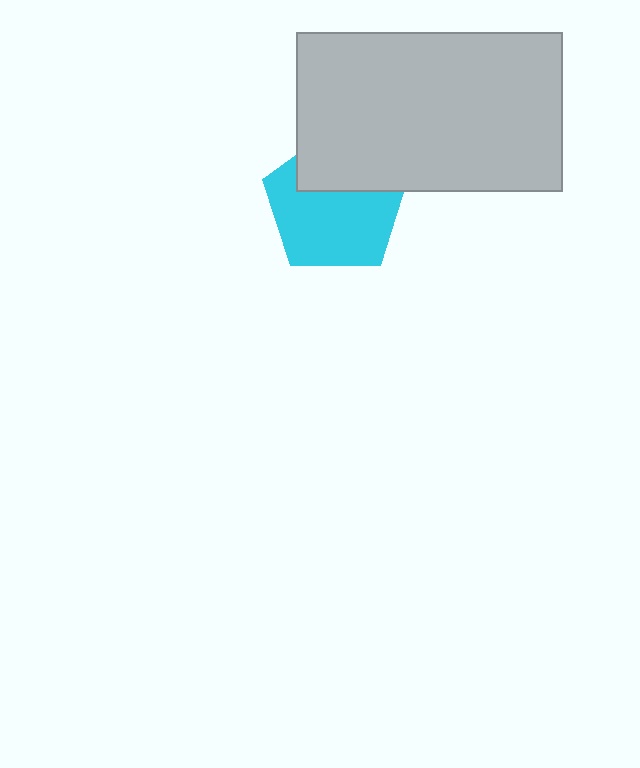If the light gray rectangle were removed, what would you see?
You would see the complete cyan pentagon.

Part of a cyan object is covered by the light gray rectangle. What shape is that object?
It is a pentagon.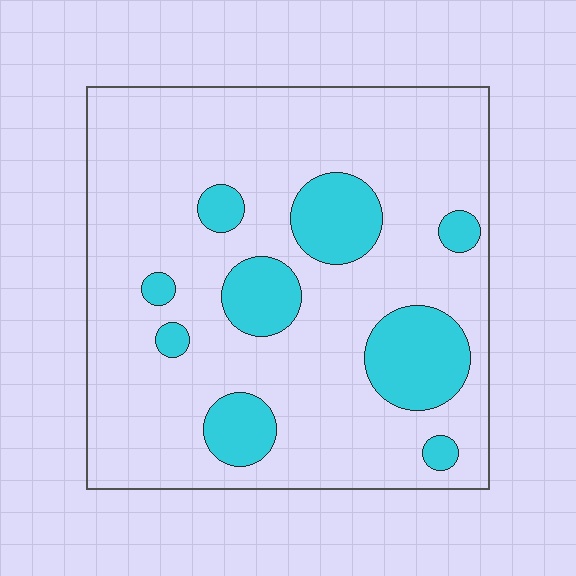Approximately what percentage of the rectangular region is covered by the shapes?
Approximately 20%.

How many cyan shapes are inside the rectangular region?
9.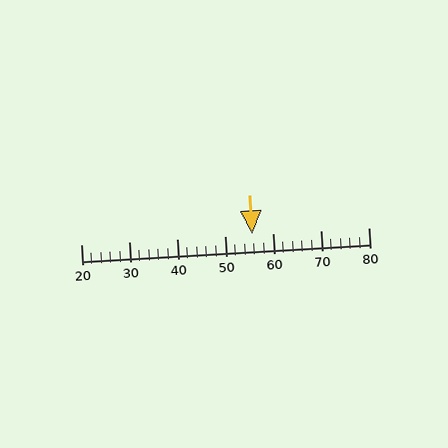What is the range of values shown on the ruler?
The ruler shows values from 20 to 80.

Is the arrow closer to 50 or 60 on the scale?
The arrow is closer to 60.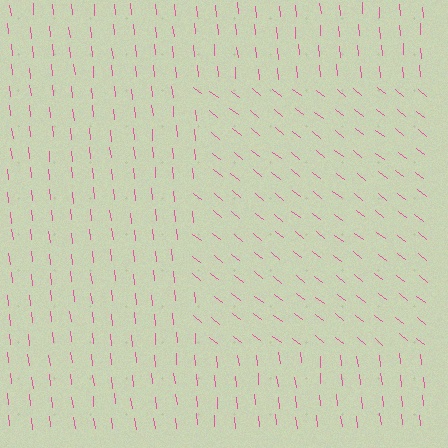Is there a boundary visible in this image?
Yes, there is a texture boundary formed by a change in line orientation.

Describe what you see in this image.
The image is filled with small pink line segments. A rectangle region in the image has lines oriented differently from the surrounding lines, creating a visible texture boundary.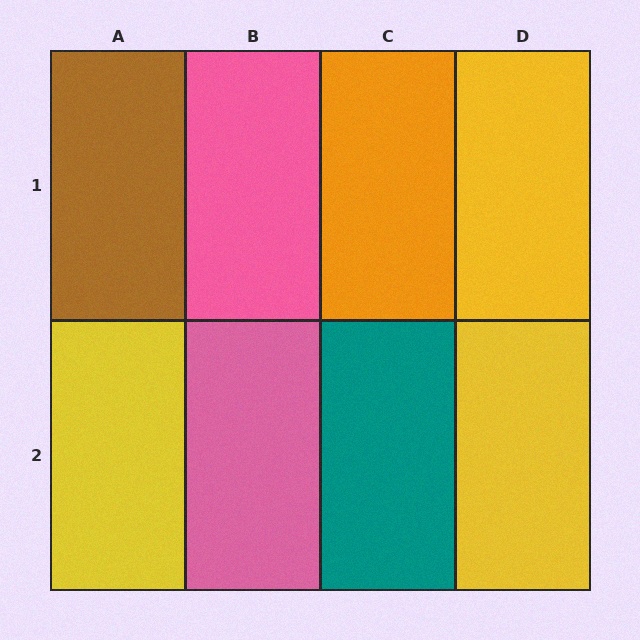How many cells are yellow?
3 cells are yellow.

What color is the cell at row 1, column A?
Brown.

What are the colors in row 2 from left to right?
Yellow, pink, teal, yellow.